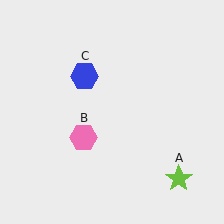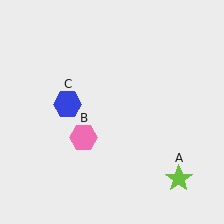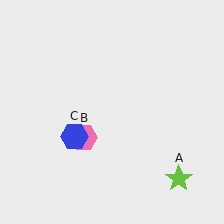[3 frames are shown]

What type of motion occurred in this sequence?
The blue hexagon (object C) rotated counterclockwise around the center of the scene.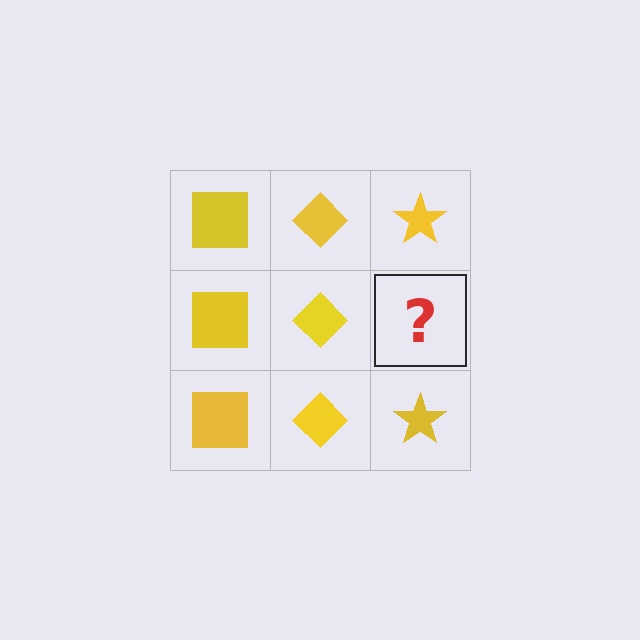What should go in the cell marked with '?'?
The missing cell should contain a yellow star.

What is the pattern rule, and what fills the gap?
The rule is that each column has a consistent shape. The gap should be filled with a yellow star.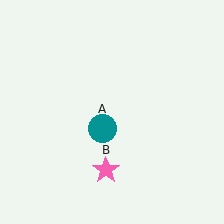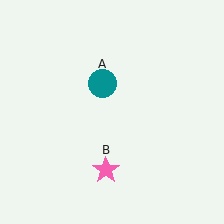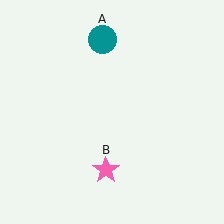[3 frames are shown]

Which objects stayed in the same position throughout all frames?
Pink star (object B) remained stationary.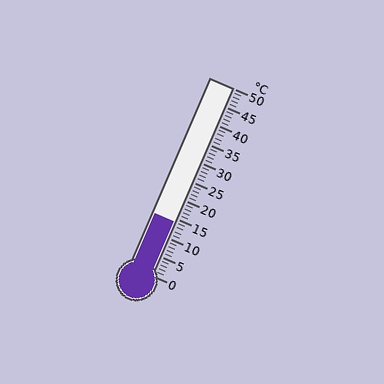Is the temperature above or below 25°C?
The temperature is below 25°C.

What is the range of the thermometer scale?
The thermometer scale ranges from 0°C to 50°C.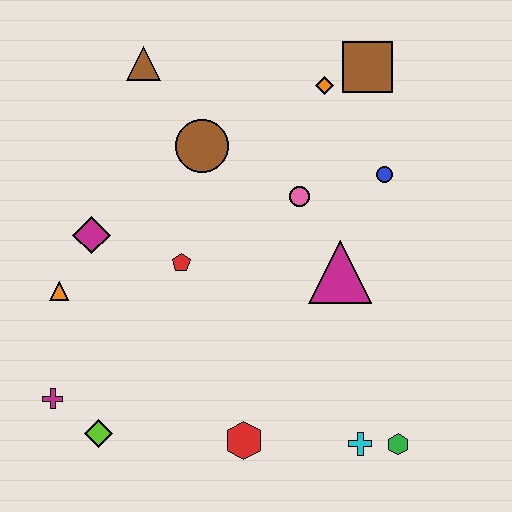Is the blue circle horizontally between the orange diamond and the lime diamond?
No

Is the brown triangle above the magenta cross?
Yes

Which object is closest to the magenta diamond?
The orange triangle is closest to the magenta diamond.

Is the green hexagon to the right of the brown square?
Yes